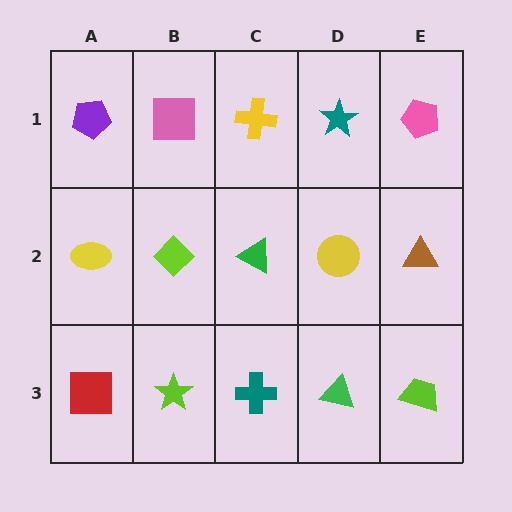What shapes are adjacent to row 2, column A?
A purple pentagon (row 1, column A), a red square (row 3, column A), a lime diamond (row 2, column B).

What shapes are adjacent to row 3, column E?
A brown triangle (row 2, column E), a green triangle (row 3, column D).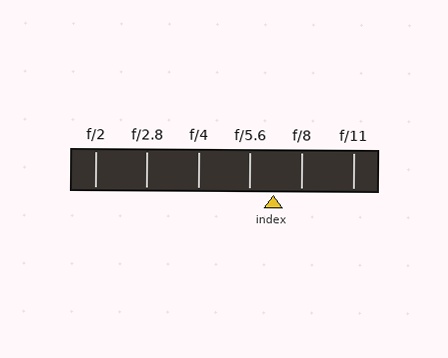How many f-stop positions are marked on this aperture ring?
There are 6 f-stop positions marked.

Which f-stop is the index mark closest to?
The index mark is closest to f/5.6.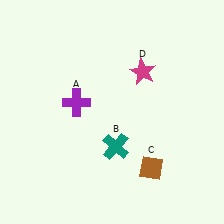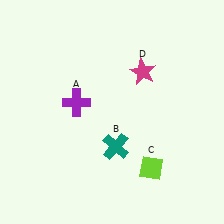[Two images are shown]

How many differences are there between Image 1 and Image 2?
There is 1 difference between the two images.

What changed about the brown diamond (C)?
In Image 1, C is brown. In Image 2, it changed to lime.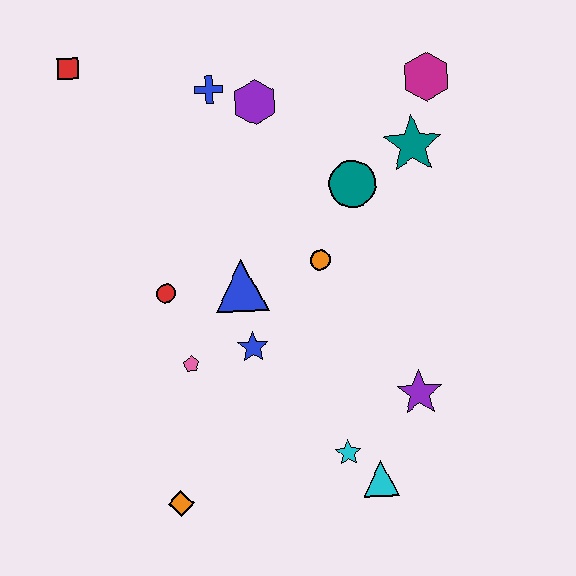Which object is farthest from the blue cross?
The cyan triangle is farthest from the blue cross.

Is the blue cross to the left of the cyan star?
Yes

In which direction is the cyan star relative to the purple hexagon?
The cyan star is below the purple hexagon.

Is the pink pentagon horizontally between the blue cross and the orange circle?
No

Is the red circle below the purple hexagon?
Yes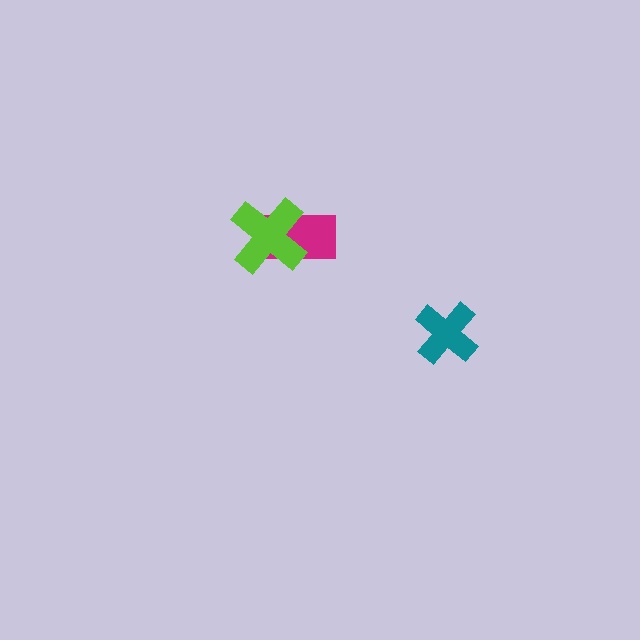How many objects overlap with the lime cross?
1 object overlaps with the lime cross.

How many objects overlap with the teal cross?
0 objects overlap with the teal cross.